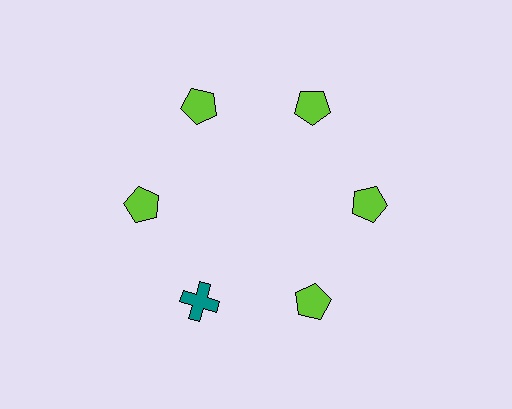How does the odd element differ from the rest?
It differs in both color (teal instead of lime) and shape (cross instead of pentagon).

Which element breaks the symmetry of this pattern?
The teal cross at roughly the 7 o'clock position breaks the symmetry. All other shapes are lime pentagons.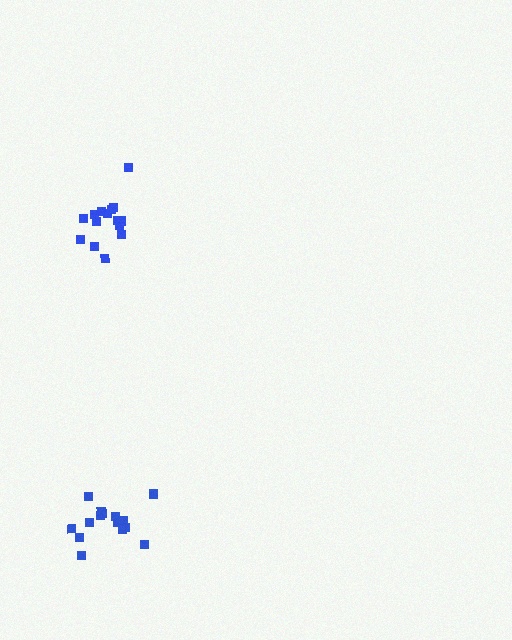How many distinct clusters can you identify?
There are 2 distinct clusters.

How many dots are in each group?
Group 1: 15 dots, Group 2: 16 dots (31 total).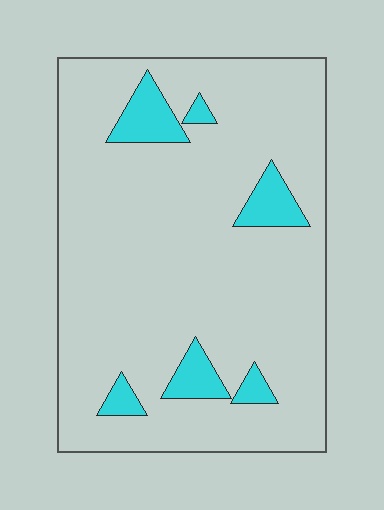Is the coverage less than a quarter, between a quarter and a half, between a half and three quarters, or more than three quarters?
Less than a quarter.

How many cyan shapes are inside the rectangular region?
6.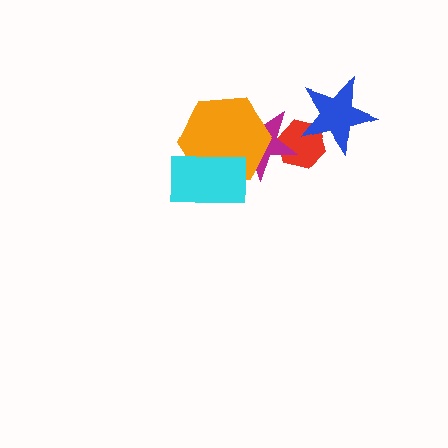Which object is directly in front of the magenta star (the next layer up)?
The orange hexagon is directly in front of the magenta star.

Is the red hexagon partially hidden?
Yes, it is partially covered by another shape.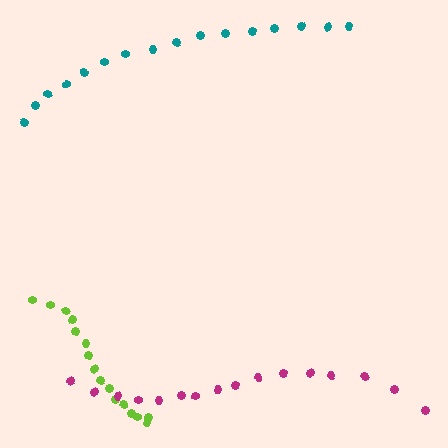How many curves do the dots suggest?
There are 3 distinct paths.